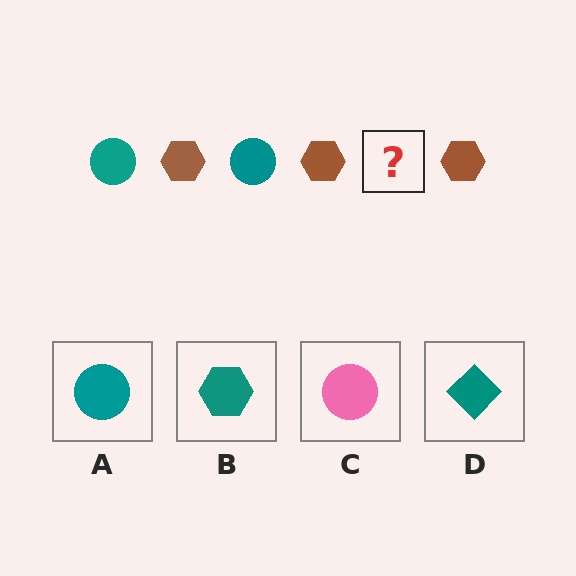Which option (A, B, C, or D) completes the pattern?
A.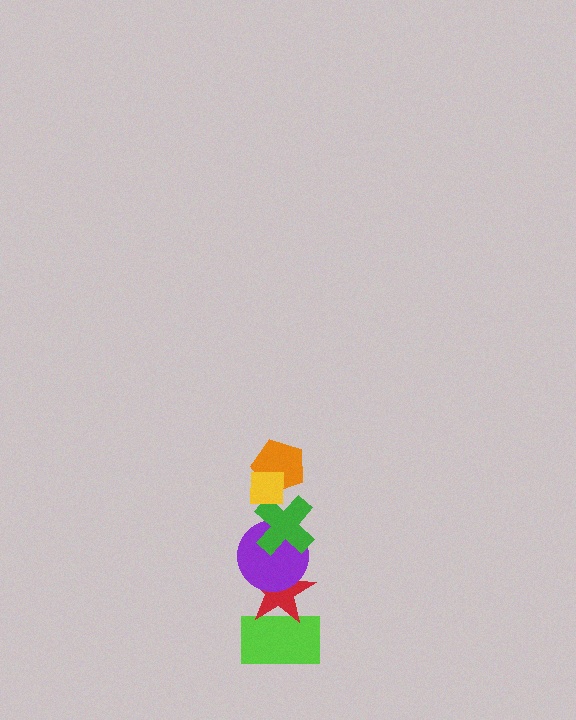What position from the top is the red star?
The red star is 5th from the top.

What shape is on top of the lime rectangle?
The red star is on top of the lime rectangle.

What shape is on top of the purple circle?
The green cross is on top of the purple circle.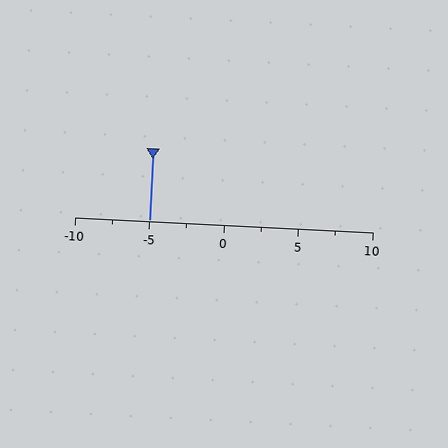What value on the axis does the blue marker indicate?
The marker indicates approximately -5.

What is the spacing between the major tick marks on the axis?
The major ticks are spaced 5 apart.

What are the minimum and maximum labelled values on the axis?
The axis runs from -10 to 10.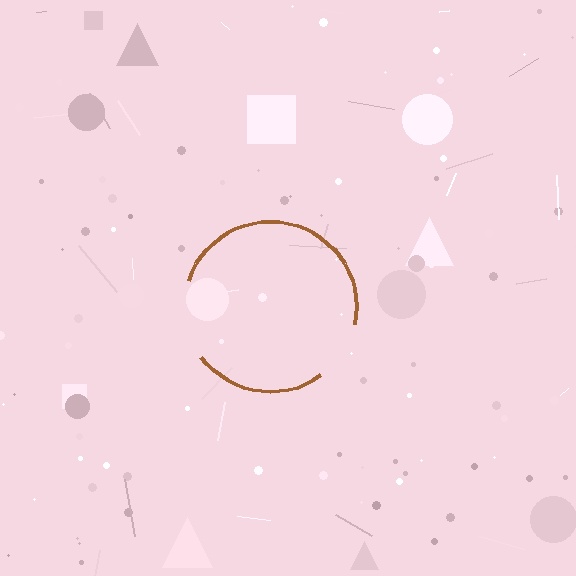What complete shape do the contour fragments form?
The contour fragments form a circle.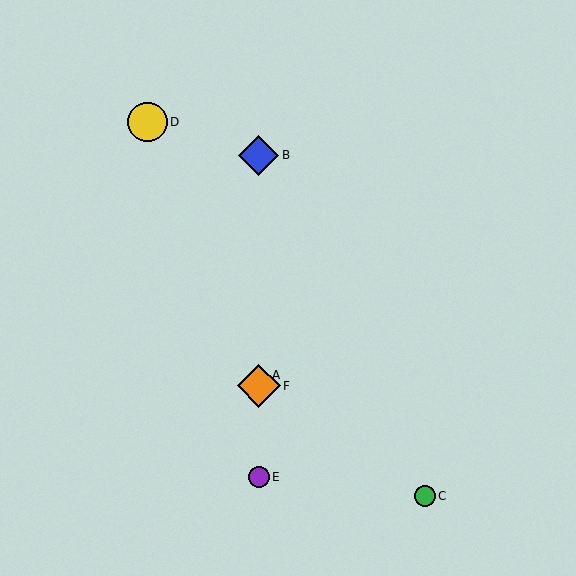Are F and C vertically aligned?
No, F is at x≈259 and C is at x≈425.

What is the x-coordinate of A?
Object A is at x≈259.